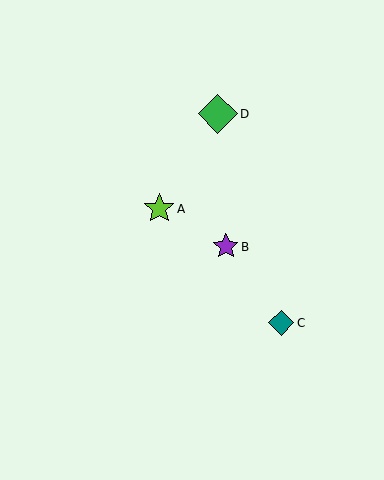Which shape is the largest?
The green diamond (labeled D) is the largest.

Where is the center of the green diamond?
The center of the green diamond is at (218, 114).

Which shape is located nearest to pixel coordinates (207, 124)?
The green diamond (labeled D) at (218, 114) is nearest to that location.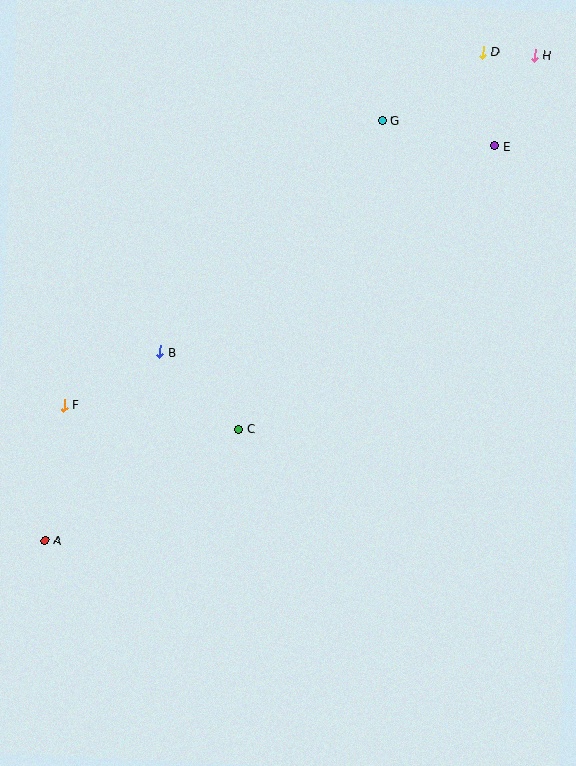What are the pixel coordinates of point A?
Point A is at (45, 540).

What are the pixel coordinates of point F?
Point F is at (64, 405).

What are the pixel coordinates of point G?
Point G is at (382, 120).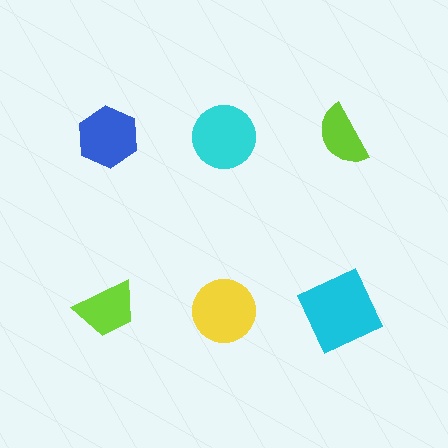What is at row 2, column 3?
A cyan square.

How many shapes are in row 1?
3 shapes.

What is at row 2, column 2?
A yellow circle.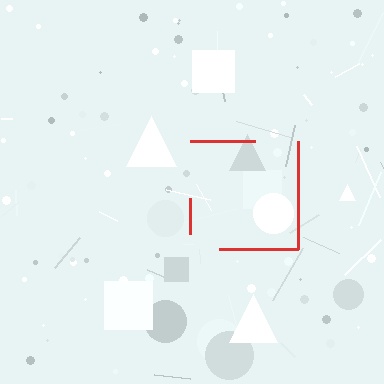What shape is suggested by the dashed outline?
The dashed outline suggests a square.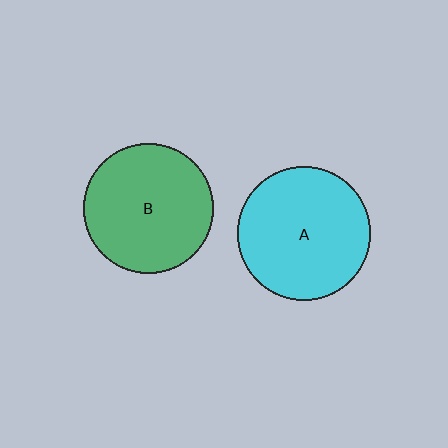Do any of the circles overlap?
No, none of the circles overlap.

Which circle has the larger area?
Circle A (cyan).